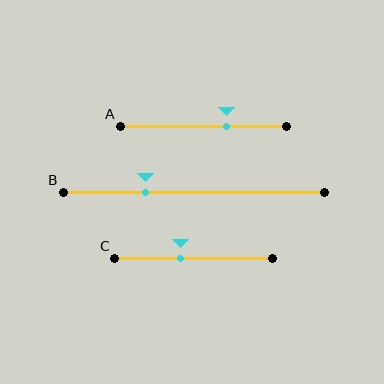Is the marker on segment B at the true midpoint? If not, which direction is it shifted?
No, the marker on segment B is shifted to the left by about 19% of the segment length.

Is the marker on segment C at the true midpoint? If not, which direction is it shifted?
No, the marker on segment C is shifted to the left by about 8% of the segment length.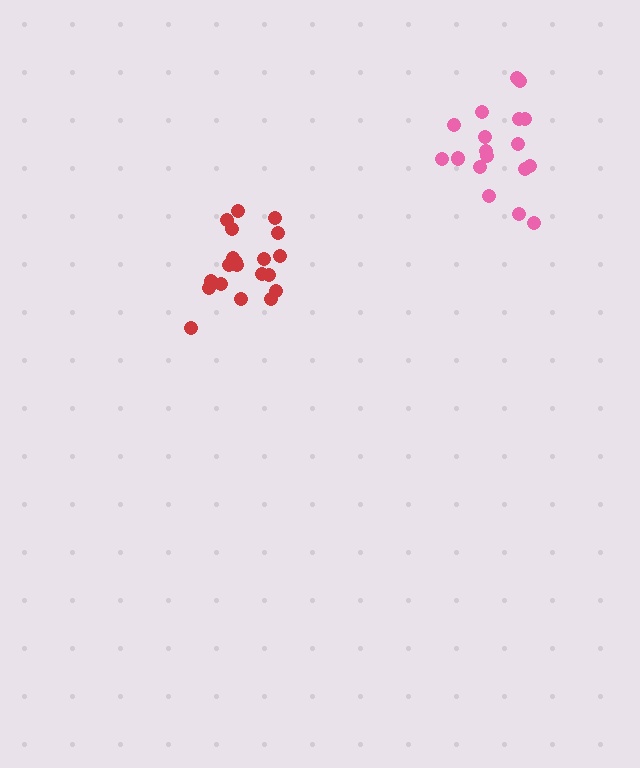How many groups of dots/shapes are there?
There are 2 groups.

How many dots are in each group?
Group 1: 18 dots, Group 2: 20 dots (38 total).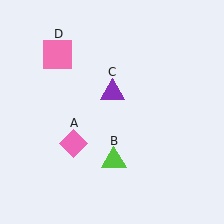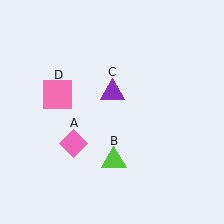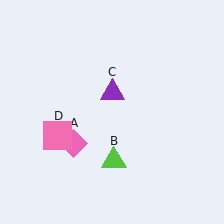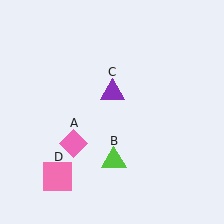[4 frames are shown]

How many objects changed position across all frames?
1 object changed position: pink square (object D).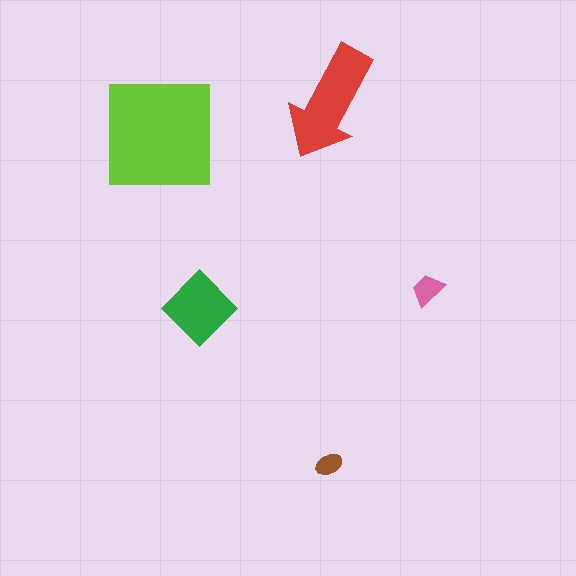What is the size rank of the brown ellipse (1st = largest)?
5th.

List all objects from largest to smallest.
The lime square, the red arrow, the green diamond, the pink trapezoid, the brown ellipse.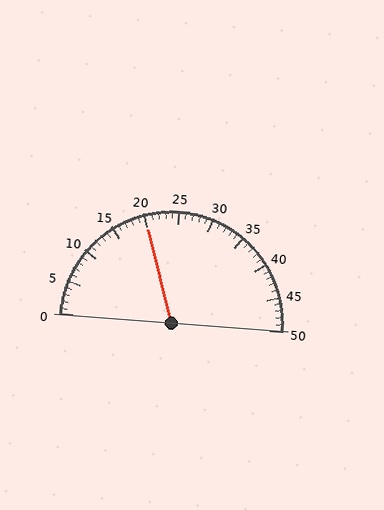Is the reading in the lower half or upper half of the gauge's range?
The reading is in the lower half of the range (0 to 50).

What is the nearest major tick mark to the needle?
The nearest major tick mark is 20.